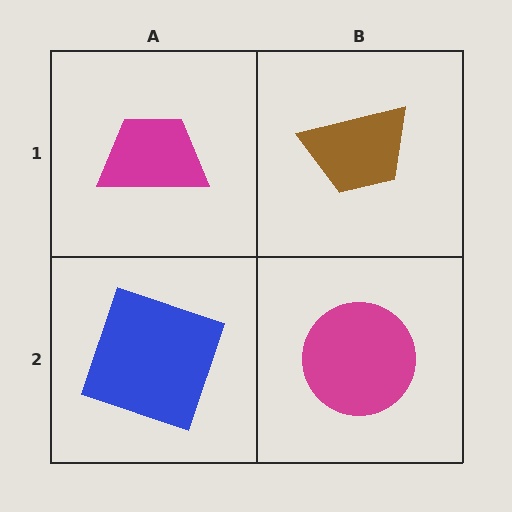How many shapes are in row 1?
2 shapes.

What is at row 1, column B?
A brown trapezoid.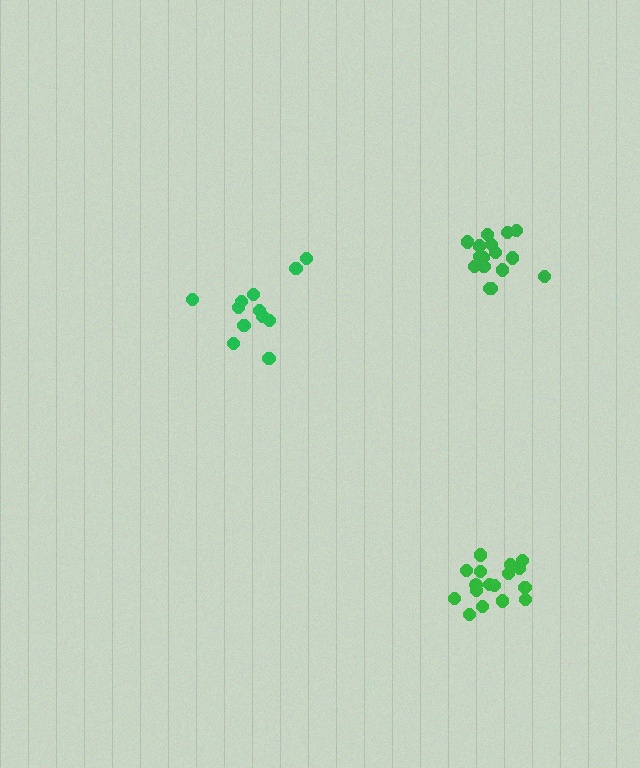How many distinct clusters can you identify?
There are 3 distinct clusters.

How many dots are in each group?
Group 1: 16 dots, Group 2: 12 dots, Group 3: 17 dots (45 total).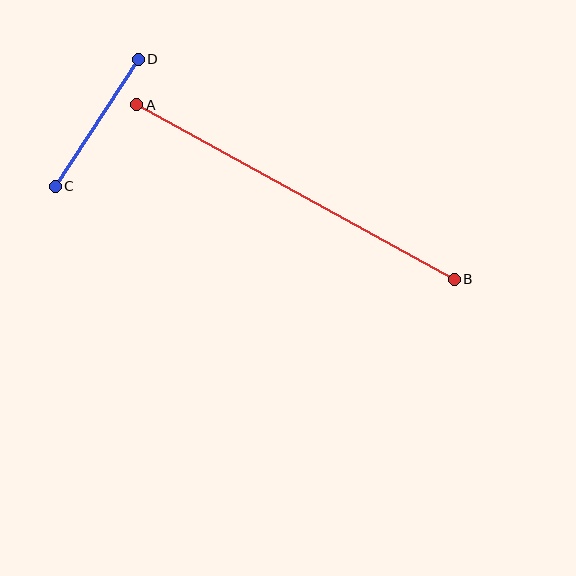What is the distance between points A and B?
The distance is approximately 362 pixels.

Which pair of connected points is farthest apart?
Points A and B are farthest apart.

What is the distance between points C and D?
The distance is approximately 151 pixels.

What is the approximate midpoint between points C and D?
The midpoint is at approximately (97, 123) pixels.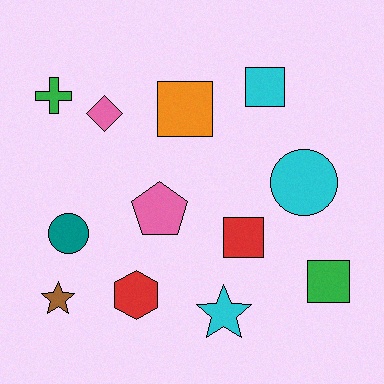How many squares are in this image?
There are 4 squares.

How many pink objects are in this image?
There are 2 pink objects.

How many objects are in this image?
There are 12 objects.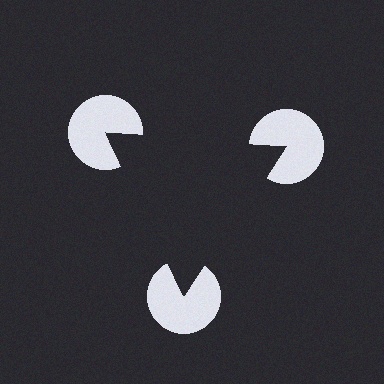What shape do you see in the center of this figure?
An illusory triangle — its edges are inferred from the aligned wedge cuts in the pac-man discs, not physically drawn.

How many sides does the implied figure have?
3 sides.